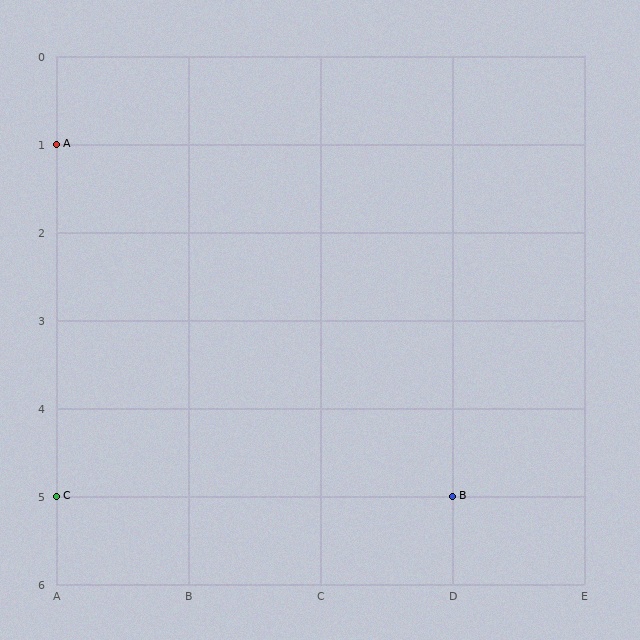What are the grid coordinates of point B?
Point B is at grid coordinates (D, 5).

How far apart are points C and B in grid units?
Points C and B are 3 columns apart.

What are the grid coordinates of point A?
Point A is at grid coordinates (A, 1).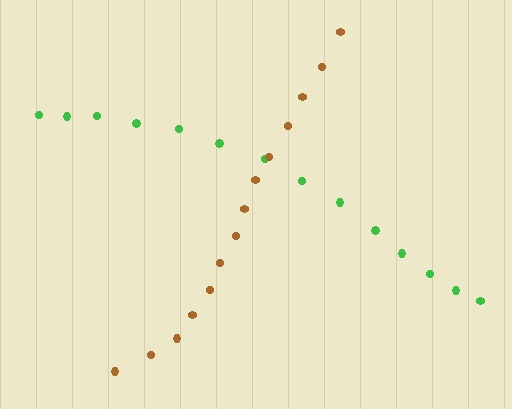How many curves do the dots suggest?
There are 2 distinct paths.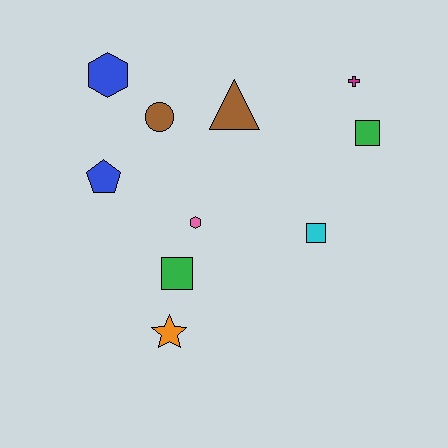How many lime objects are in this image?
There are no lime objects.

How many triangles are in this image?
There is 1 triangle.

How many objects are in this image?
There are 10 objects.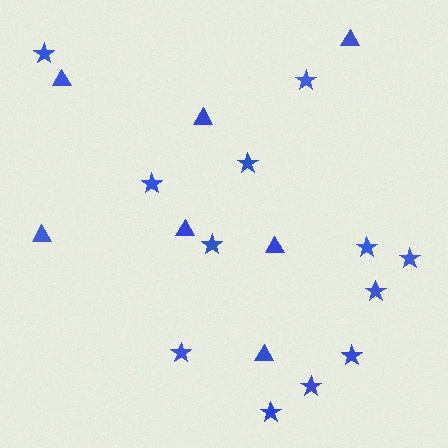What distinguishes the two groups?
There are 2 groups: one group of stars (12) and one group of triangles (7).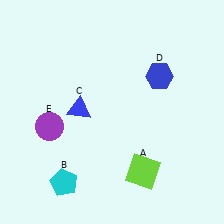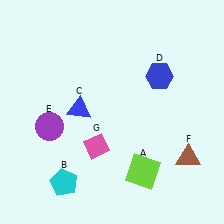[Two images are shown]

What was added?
A brown triangle (F), a pink diamond (G) were added in Image 2.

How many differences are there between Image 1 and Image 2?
There are 2 differences between the two images.